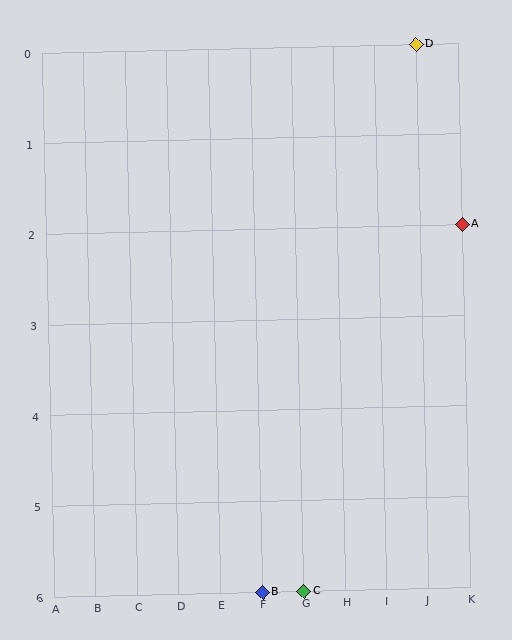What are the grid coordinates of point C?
Point C is at grid coordinates (G, 6).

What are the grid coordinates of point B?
Point B is at grid coordinates (F, 6).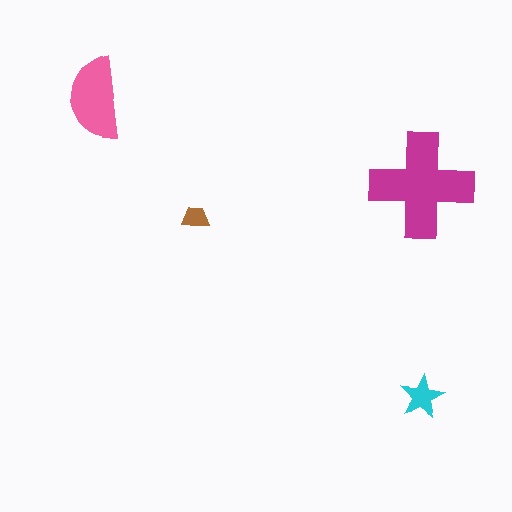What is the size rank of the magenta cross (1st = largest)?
1st.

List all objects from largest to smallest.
The magenta cross, the pink semicircle, the cyan star, the brown trapezoid.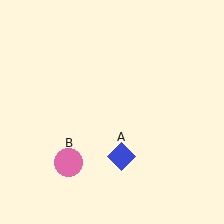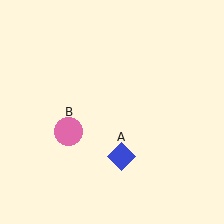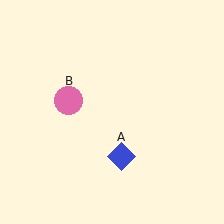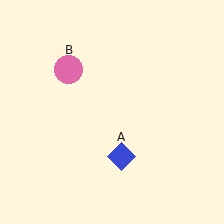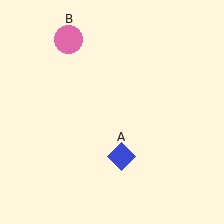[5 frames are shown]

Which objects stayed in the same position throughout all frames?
Blue diamond (object A) remained stationary.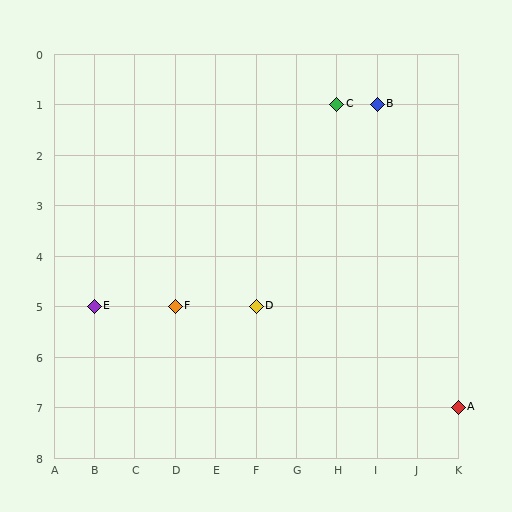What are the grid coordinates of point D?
Point D is at grid coordinates (F, 5).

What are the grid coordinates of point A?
Point A is at grid coordinates (K, 7).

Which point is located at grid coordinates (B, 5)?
Point E is at (B, 5).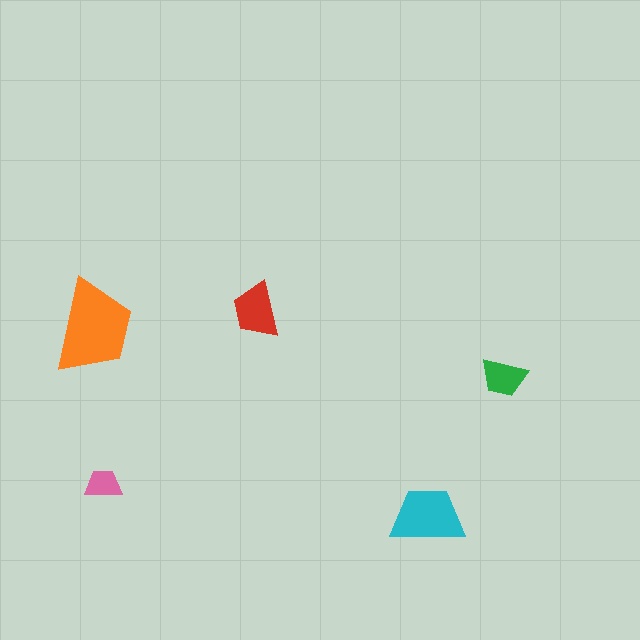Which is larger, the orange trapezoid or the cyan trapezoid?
The orange one.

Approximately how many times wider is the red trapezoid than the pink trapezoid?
About 1.5 times wider.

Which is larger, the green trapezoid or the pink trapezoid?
The green one.